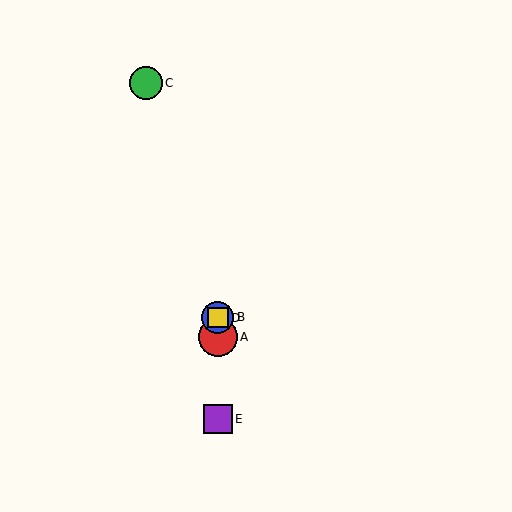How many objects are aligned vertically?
4 objects (A, B, D, E) are aligned vertically.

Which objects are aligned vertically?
Objects A, B, D, E are aligned vertically.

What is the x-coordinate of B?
Object B is at x≈218.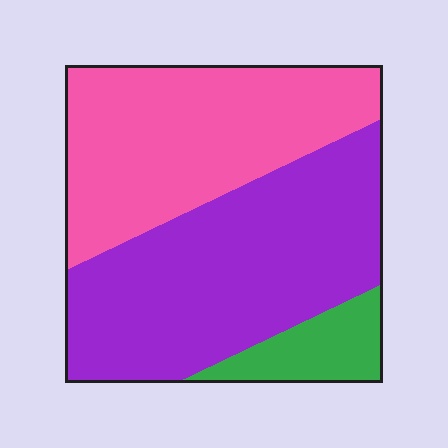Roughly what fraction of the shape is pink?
Pink covers around 40% of the shape.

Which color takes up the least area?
Green, at roughly 10%.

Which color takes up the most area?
Purple, at roughly 50%.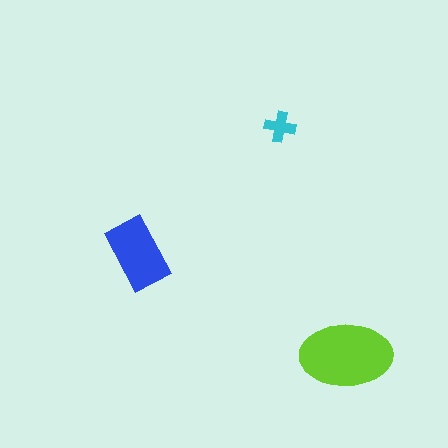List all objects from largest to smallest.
The lime ellipse, the blue rectangle, the cyan cross.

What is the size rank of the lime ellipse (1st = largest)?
1st.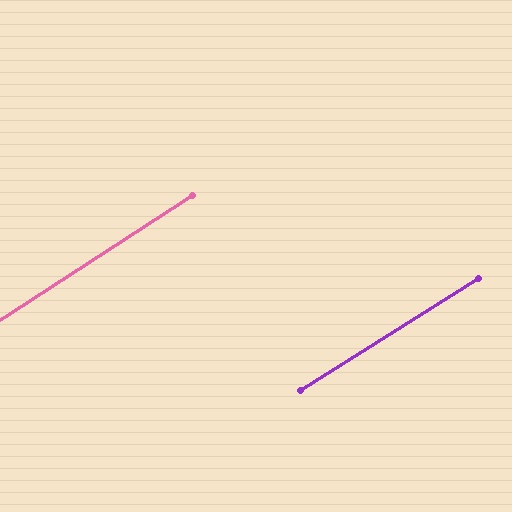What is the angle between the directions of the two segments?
Approximately 1 degree.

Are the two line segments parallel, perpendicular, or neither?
Parallel — their directions differ by only 0.6°.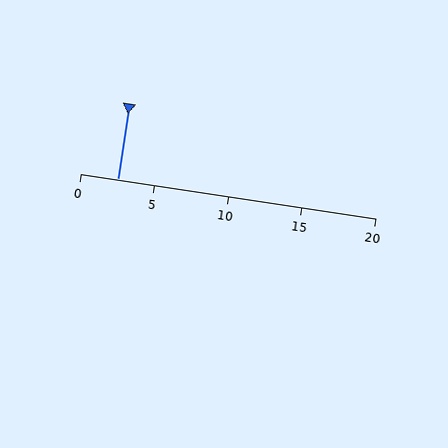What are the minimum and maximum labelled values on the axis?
The axis runs from 0 to 20.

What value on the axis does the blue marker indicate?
The marker indicates approximately 2.5.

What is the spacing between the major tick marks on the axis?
The major ticks are spaced 5 apart.